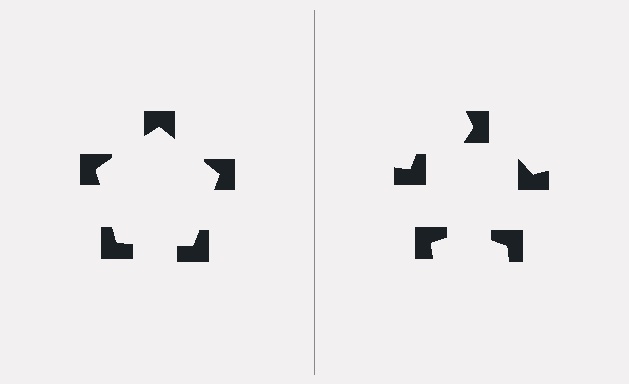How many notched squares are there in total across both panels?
10 — 5 on each side.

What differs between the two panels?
The notched squares are positioned identically on both sides; only the wedge orientations differ. On the left they align to a pentagon; on the right they are misaligned.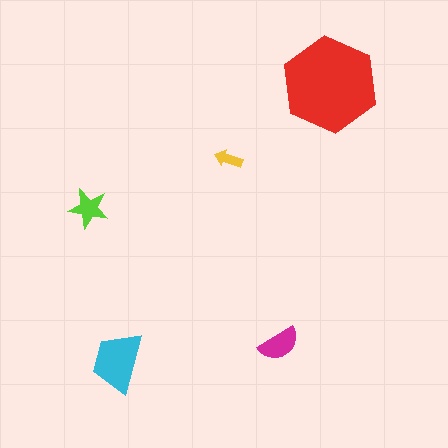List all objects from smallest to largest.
The yellow arrow, the lime star, the magenta semicircle, the cyan trapezoid, the red hexagon.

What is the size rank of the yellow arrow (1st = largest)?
5th.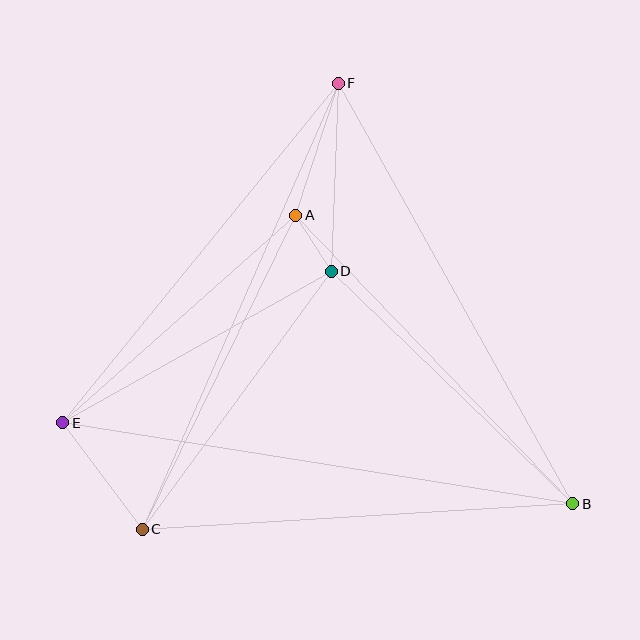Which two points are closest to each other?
Points A and D are closest to each other.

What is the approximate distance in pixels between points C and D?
The distance between C and D is approximately 320 pixels.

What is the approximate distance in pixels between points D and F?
The distance between D and F is approximately 188 pixels.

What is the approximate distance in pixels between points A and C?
The distance between A and C is approximately 349 pixels.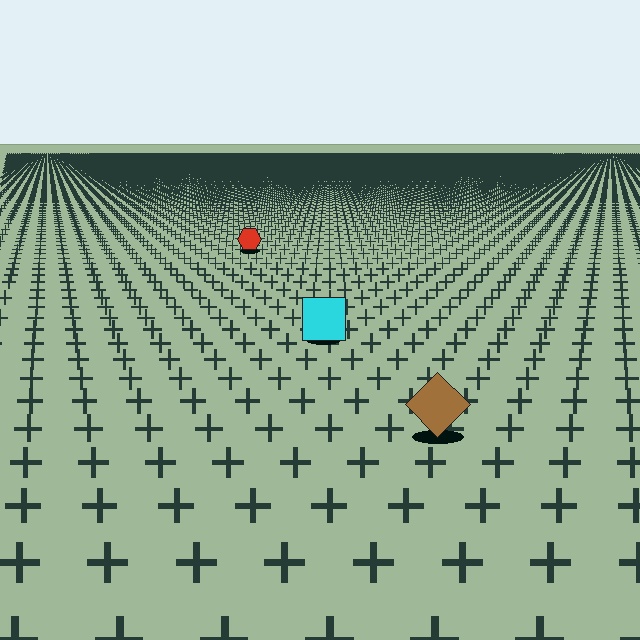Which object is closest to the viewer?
The brown diamond is closest. The texture marks near it are larger and more spread out.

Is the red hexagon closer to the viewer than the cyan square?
No. The cyan square is closer — you can tell from the texture gradient: the ground texture is coarser near it.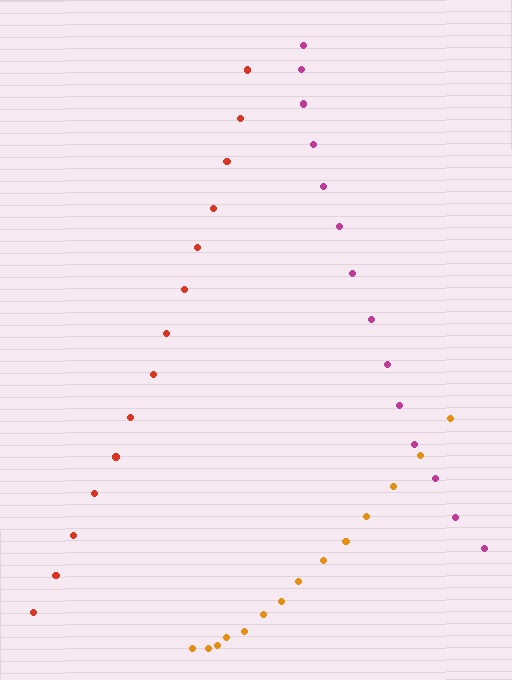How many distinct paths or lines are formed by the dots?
There are 3 distinct paths.